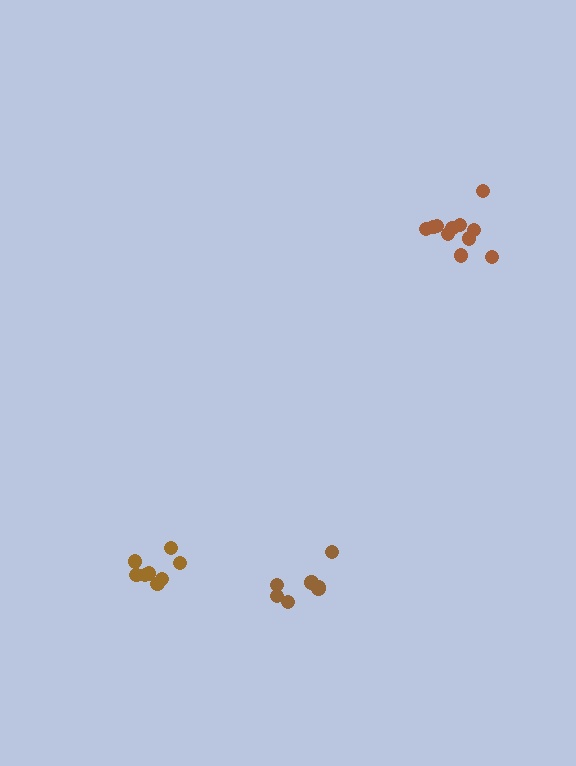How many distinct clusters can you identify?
There are 3 distinct clusters.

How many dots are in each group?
Group 1: 7 dots, Group 2: 8 dots, Group 3: 11 dots (26 total).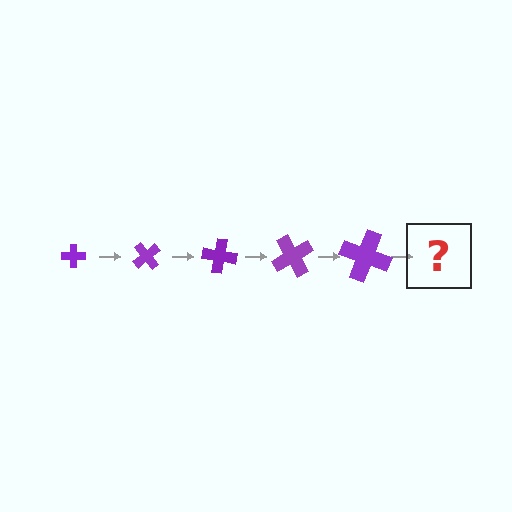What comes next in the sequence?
The next element should be a cross, larger than the previous one and rotated 250 degrees from the start.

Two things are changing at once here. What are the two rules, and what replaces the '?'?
The two rules are that the cross grows larger each step and it rotates 50 degrees each step. The '?' should be a cross, larger than the previous one and rotated 250 degrees from the start.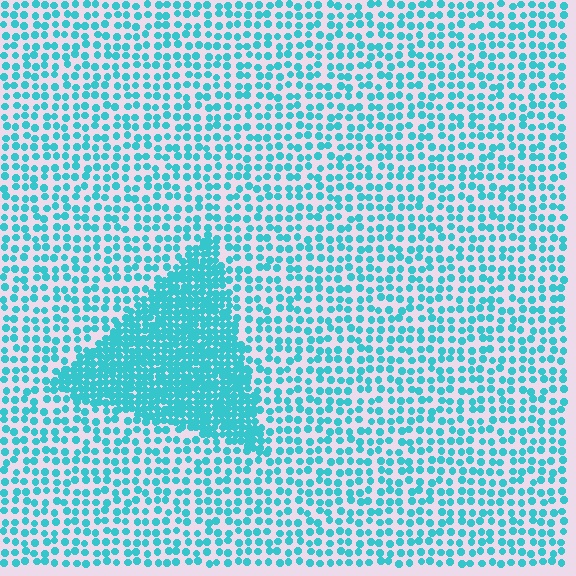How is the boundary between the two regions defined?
The boundary is defined by a change in element density (approximately 2.5x ratio). All elements are the same color, size, and shape.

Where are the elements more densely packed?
The elements are more densely packed inside the triangle boundary.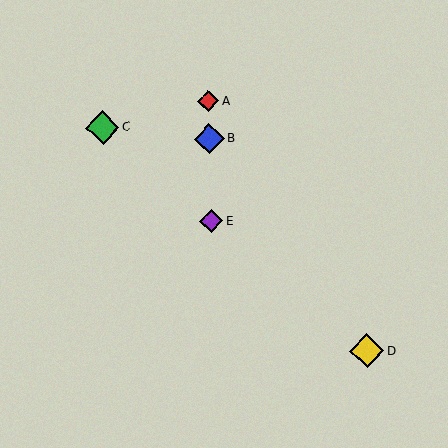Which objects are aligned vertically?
Objects A, B, E are aligned vertically.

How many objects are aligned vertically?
3 objects (A, B, E) are aligned vertically.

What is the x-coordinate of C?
Object C is at x≈103.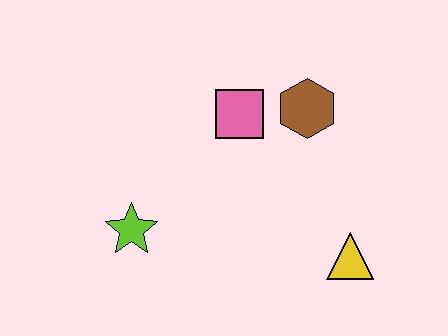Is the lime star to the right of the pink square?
No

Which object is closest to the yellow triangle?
The brown hexagon is closest to the yellow triangle.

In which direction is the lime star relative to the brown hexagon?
The lime star is to the left of the brown hexagon.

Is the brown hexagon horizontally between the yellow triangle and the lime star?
Yes